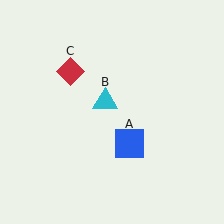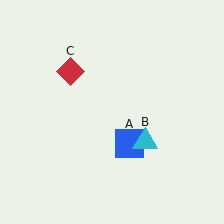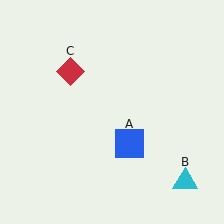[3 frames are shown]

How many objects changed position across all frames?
1 object changed position: cyan triangle (object B).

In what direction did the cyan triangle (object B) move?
The cyan triangle (object B) moved down and to the right.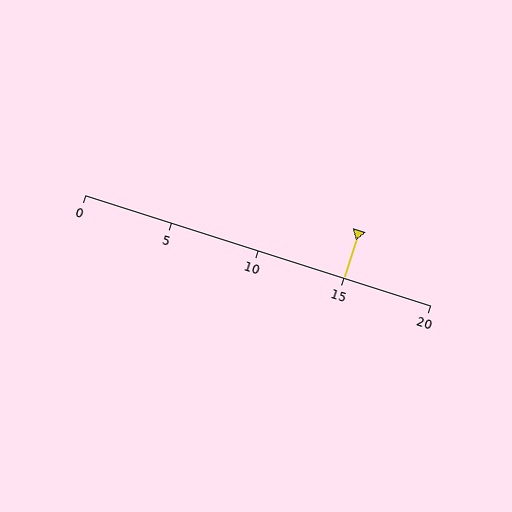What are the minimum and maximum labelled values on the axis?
The axis runs from 0 to 20.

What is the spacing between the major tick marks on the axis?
The major ticks are spaced 5 apart.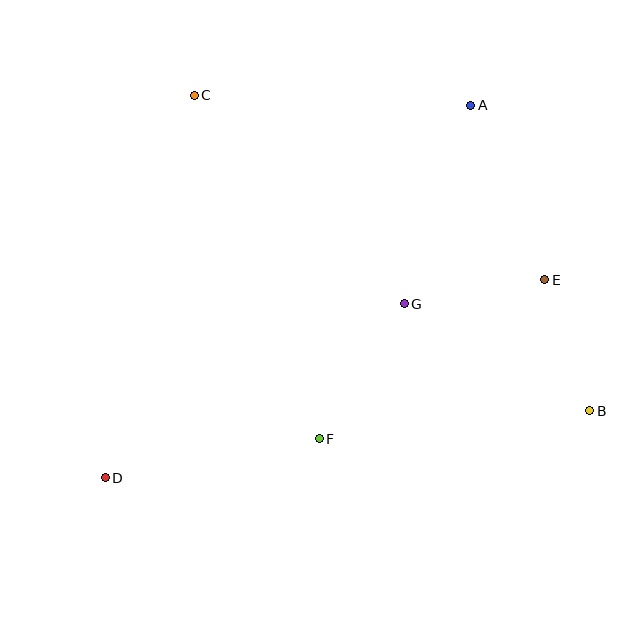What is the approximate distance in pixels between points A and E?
The distance between A and E is approximately 189 pixels.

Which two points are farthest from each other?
Points A and D are farthest from each other.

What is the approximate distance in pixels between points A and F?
The distance between A and F is approximately 366 pixels.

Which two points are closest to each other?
Points B and E are closest to each other.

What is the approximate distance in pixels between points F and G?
The distance between F and G is approximately 159 pixels.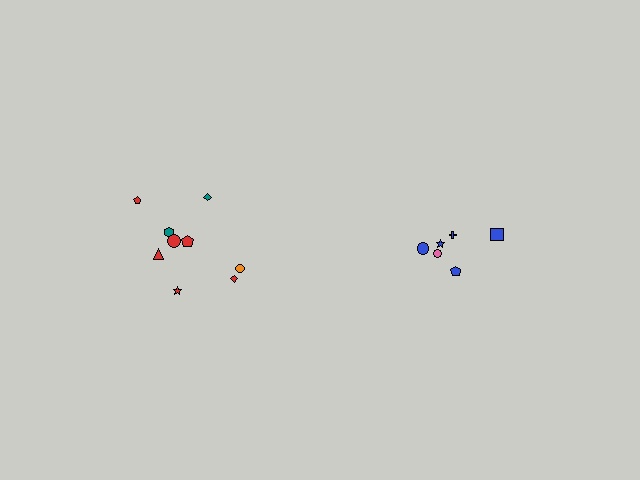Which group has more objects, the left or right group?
The left group.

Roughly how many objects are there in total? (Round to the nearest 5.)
Roughly 15 objects in total.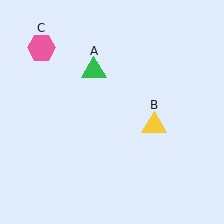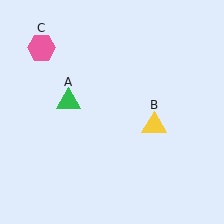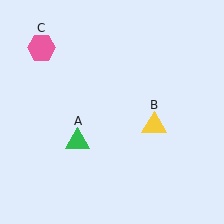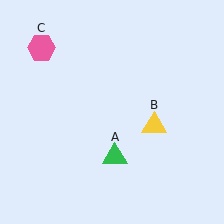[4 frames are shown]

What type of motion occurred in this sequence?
The green triangle (object A) rotated counterclockwise around the center of the scene.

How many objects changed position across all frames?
1 object changed position: green triangle (object A).